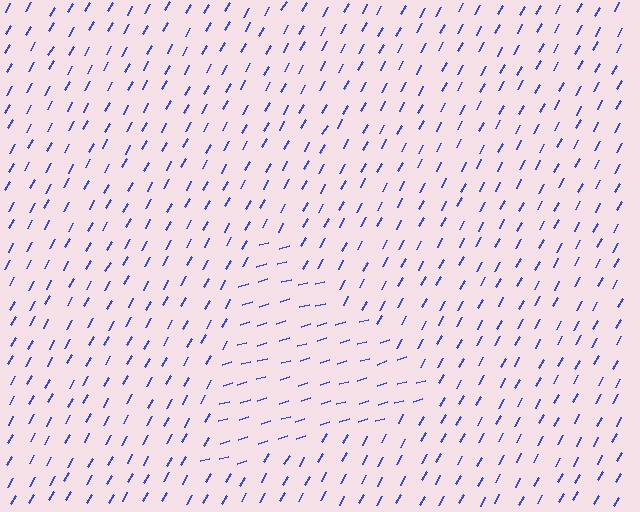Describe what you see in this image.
The image is filled with small blue line segments. A triangle region in the image has lines oriented differently from the surrounding lines, creating a visible texture boundary.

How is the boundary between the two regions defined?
The boundary is defined purely by a change in line orientation (approximately 45 degrees difference). All lines are the same color and thickness.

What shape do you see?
I see a triangle.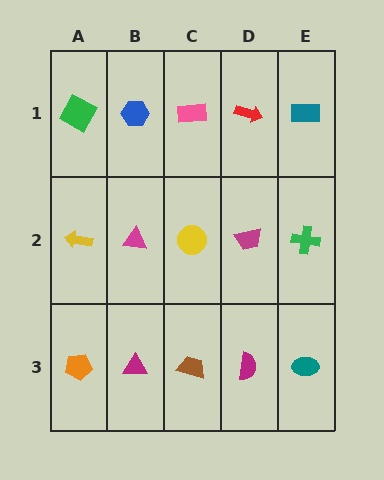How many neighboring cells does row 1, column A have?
2.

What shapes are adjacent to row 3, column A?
A yellow arrow (row 2, column A), a magenta triangle (row 3, column B).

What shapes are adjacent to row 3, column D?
A magenta trapezoid (row 2, column D), a brown trapezoid (row 3, column C), a teal ellipse (row 3, column E).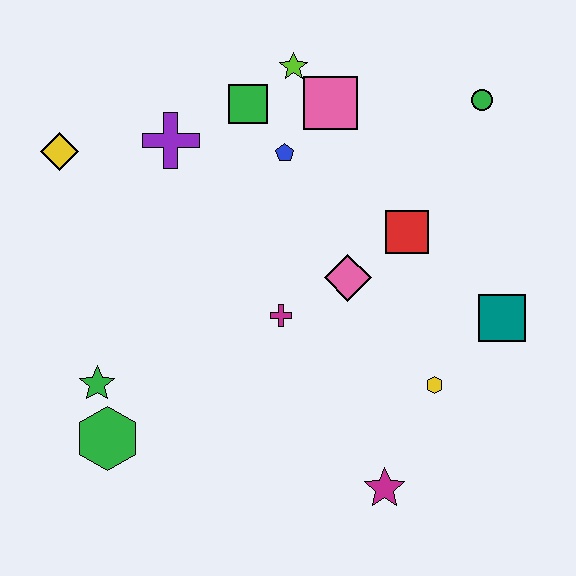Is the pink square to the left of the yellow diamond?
No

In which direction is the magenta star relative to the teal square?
The magenta star is below the teal square.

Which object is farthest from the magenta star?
The yellow diamond is farthest from the magenta star.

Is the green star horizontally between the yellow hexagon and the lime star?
No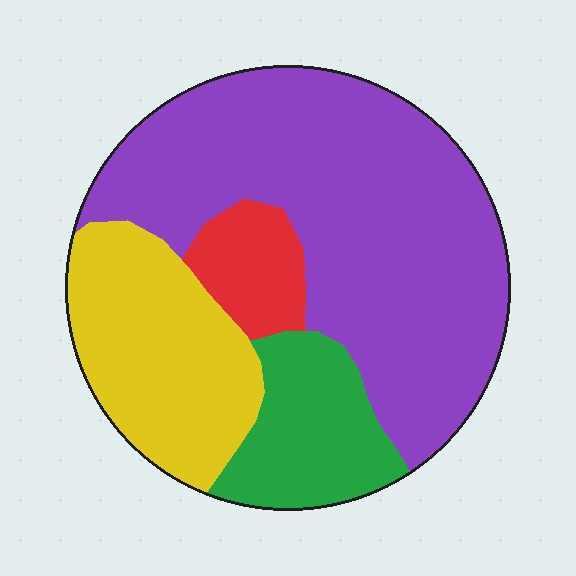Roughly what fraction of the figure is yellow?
Yellow covers around 25% of the figure.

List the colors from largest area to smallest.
From largest to smallest: purple, yellow, green, red.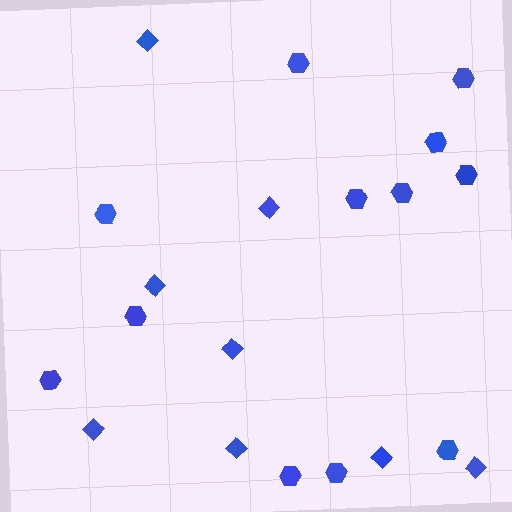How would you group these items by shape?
There are 2 groups: one group of hexagons (12) and one group of diamonds (8).